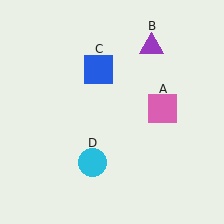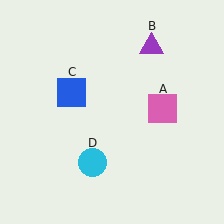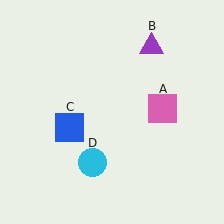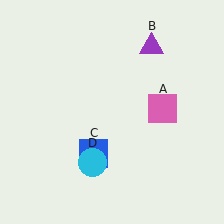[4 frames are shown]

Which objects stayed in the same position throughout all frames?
Pink square (object A) and purple triangle (object B) and cyan circle (object D) remained stationary.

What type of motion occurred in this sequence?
The blue square (object C) rotated counterclockwise around the center of the scene.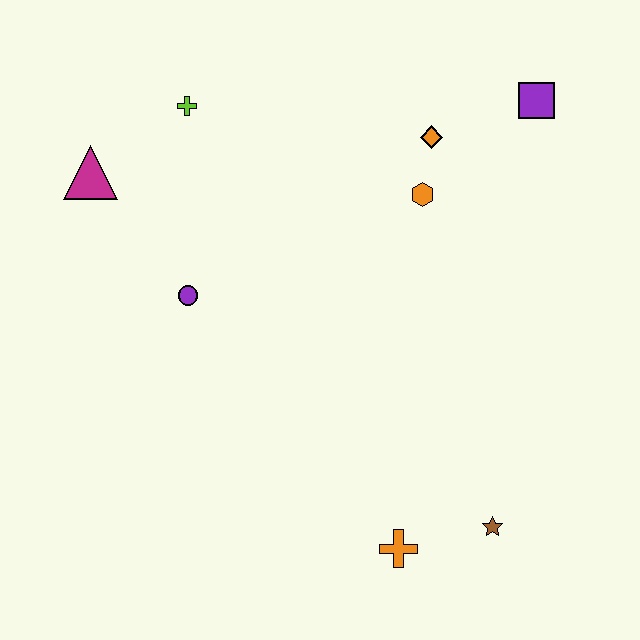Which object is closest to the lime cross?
The magenta triangle is closest to the lime cross.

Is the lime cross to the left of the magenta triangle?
No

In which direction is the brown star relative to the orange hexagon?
The brown star is below the orange hexagon.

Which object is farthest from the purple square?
The orange cross is farthest from the purple square.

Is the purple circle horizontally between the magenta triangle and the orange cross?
Yes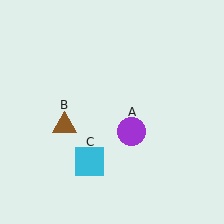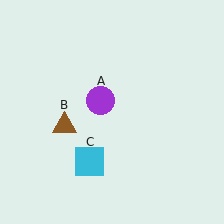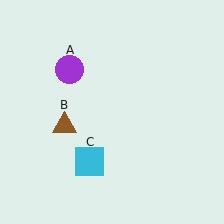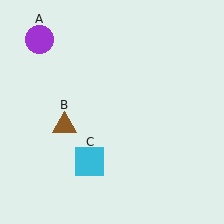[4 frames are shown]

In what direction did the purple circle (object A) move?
The purple circle (object A) moved up and to the left.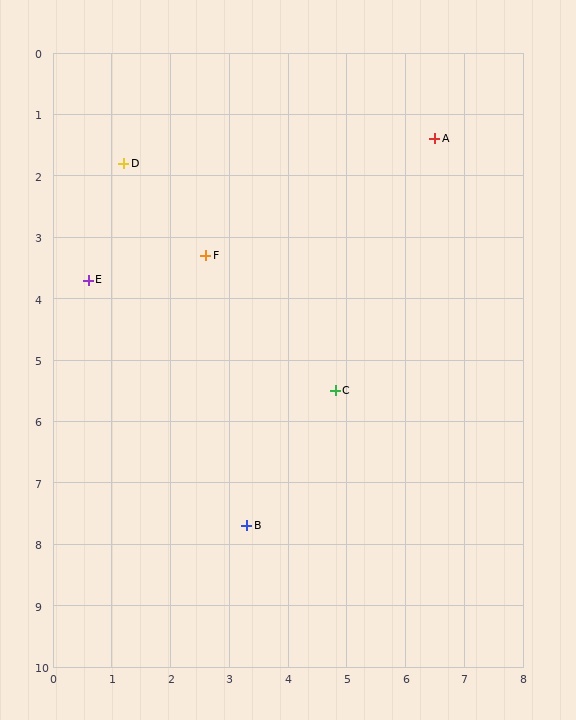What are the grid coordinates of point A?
Point A is at approximately (6.5, 1.4).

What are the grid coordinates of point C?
Point C is at approximately (4.8, 5.5).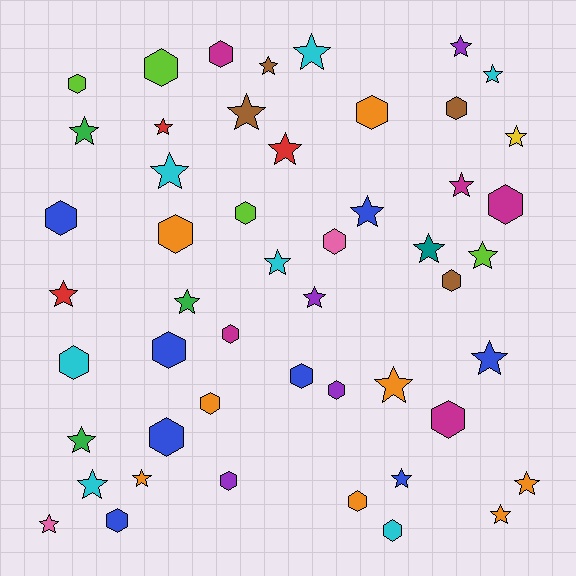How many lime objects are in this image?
There are 4 lime objects.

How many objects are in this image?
There are 50 objects.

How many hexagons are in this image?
There are 23 hexagons.